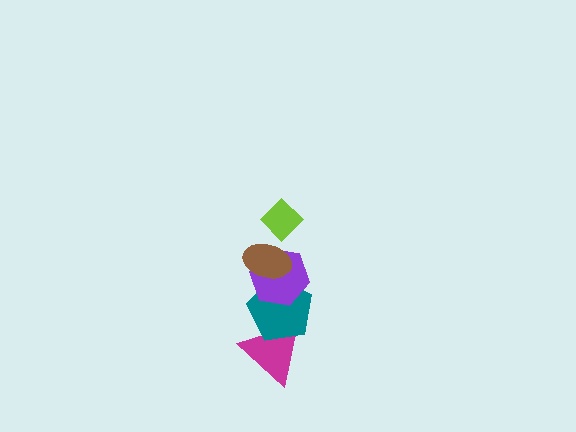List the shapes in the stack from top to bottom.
From top to bottom: the lime diamond, the brown ellipse, the purple hexagon, the teal pentagon, the magenta triangle.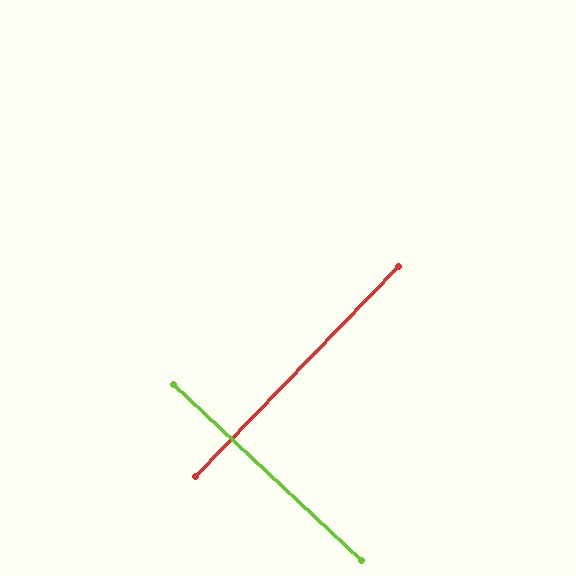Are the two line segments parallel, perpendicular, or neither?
Perpendicular — they meet at approximately 89°.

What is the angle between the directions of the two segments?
Approximately 89 degrees.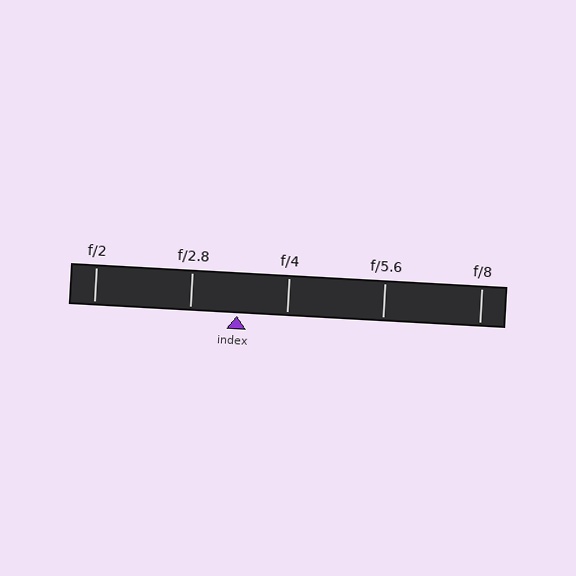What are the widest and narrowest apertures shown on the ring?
The widest aperture shown is f/2 and the narrowest is f/8.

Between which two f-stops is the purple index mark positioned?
The index mark is between f/2.8 and f/4.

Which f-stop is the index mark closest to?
The index mark is closest to f/2.8.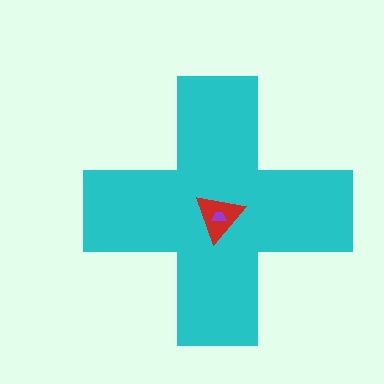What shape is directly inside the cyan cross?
The red triangle.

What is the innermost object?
The purple trapezoid.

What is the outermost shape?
The cyan cross.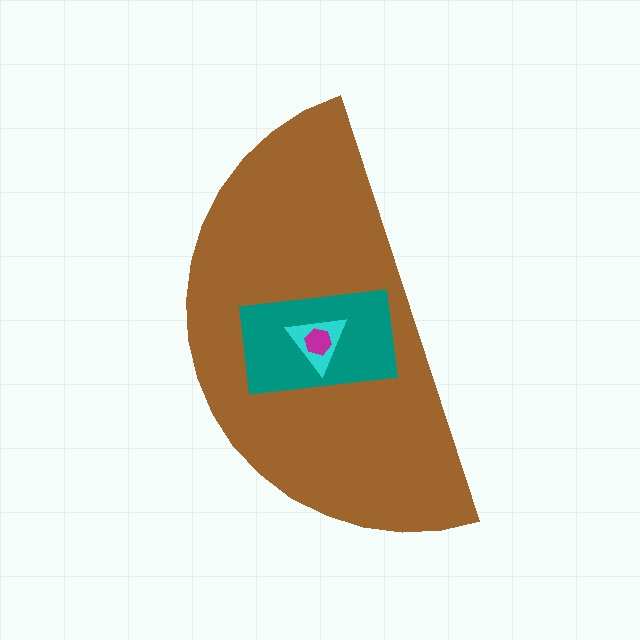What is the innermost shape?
The magenta hexagon.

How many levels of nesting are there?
4.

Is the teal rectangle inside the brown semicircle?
Yes.